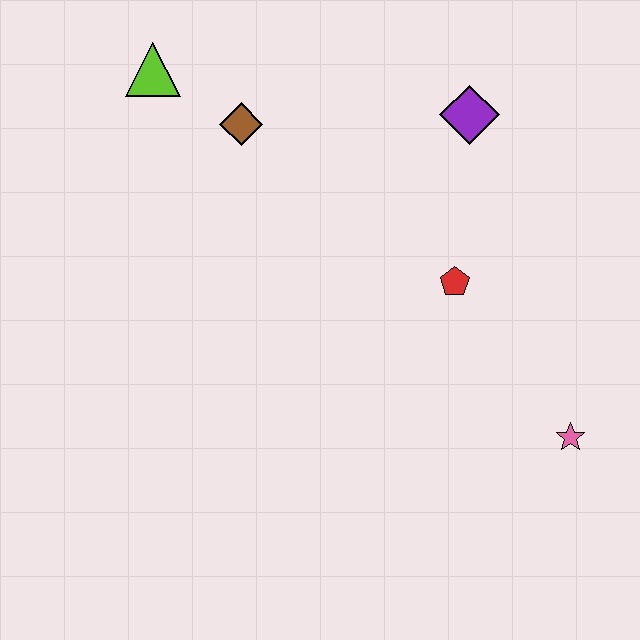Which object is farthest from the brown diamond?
The pink star is farthest from the brown diamond.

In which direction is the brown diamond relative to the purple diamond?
The brown diamond is to the left of the purple diamond.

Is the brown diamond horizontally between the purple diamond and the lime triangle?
Yes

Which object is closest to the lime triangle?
The brown diamond is closest to the lime triangle.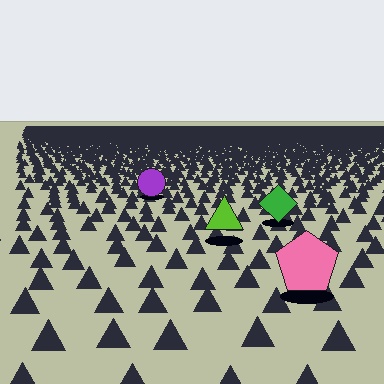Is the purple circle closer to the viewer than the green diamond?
No. The green diamond is closer — you can tell from the texture gradient: the ground texture is coarser near it.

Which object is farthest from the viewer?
The purple circle is farthest from the viewer. It appears smaller and the ground texture around it is denser.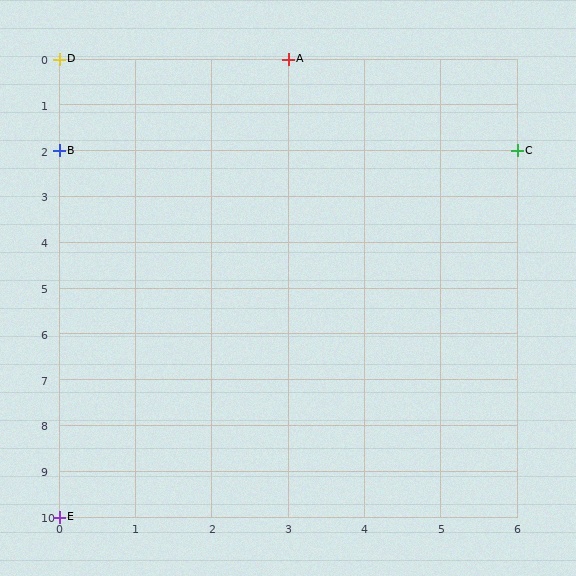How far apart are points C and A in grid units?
Points C and A are 3 columns and 2 rows apart (about 3.6 grid units diagonally).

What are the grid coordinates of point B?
Point B is at grid coordinates (0, 2).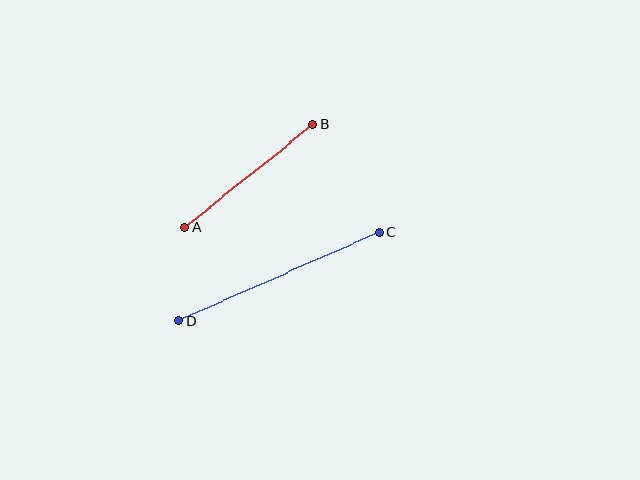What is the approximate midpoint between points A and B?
The midpoint is at approximately (249, 176) pixels.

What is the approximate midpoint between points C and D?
The midpoint is at approximately (279, 277) pixels.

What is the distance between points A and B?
The distance is approximately 165 pixels.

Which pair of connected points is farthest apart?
Points C and D are farthest apart.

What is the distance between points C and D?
The distance is approximately 219 pixels.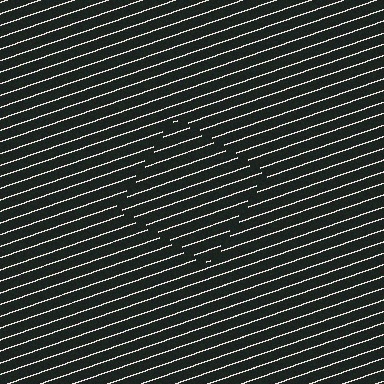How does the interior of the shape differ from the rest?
The interior of the shape contains the same grating, shifted by half a period — the contour is defined by the phase discontinuity where line-ends from the inner and outer gratings abut.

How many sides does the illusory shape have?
4 sides — the line-ends trace a square.